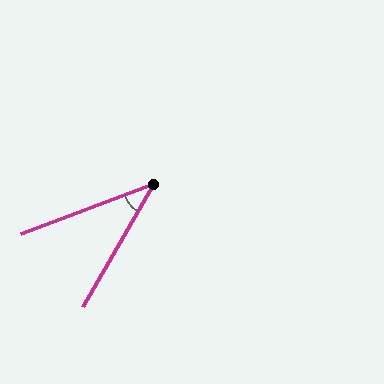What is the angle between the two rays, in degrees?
Approximately 40 degrees.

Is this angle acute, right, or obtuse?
It is acute.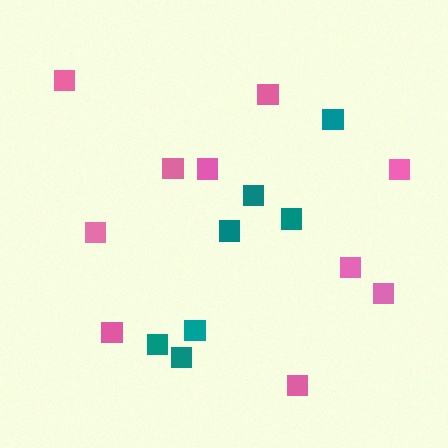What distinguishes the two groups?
There are 2 groups: one group of teal squares (7) and one group of pink squares (10).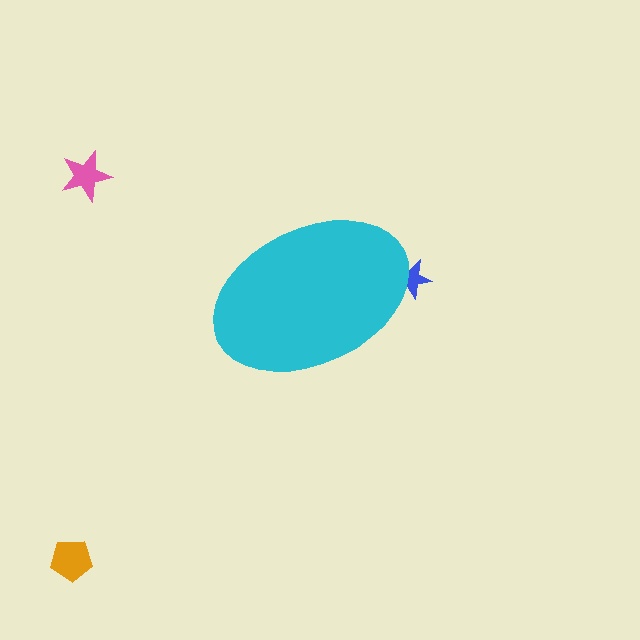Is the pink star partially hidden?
No, the pink star is fully visible.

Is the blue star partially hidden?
Yes, the blue star is partially hidden behind the cyan ellipse.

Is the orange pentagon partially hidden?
No, the orange pentagon is fully visible.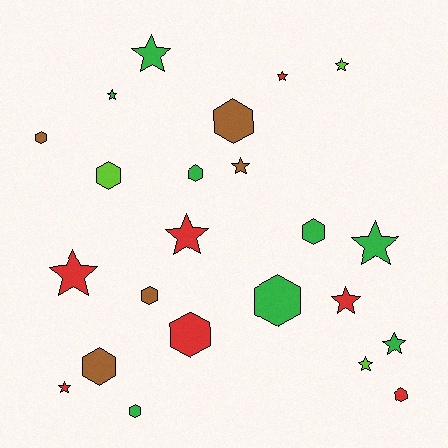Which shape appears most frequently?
Star, with 12 objects.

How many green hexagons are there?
There are 4 green hexagons.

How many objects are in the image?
There are 23 objects.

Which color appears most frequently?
Green, with 8 objects.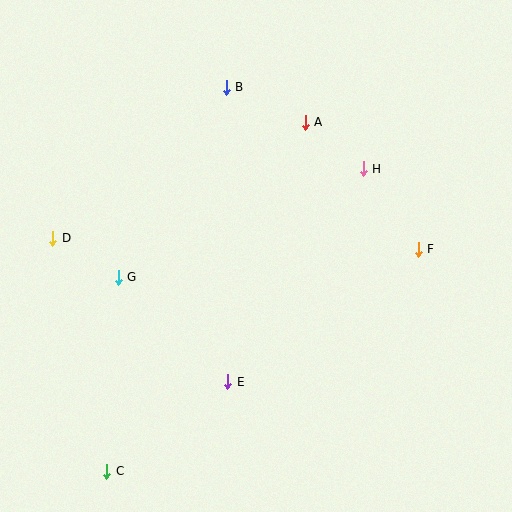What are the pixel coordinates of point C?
Point C is at (107, 471).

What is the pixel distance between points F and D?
The distance between F and D is 365 pixels.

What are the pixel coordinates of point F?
Point F is at (418, 249).